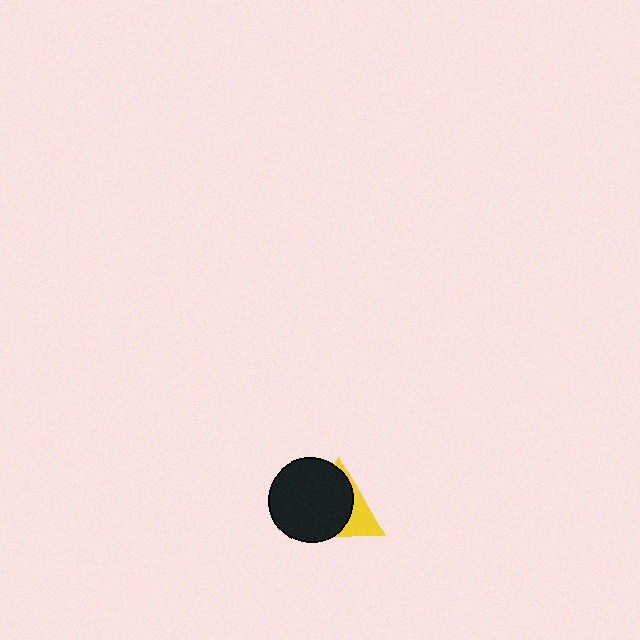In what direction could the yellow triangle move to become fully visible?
The yellow triangle could move right. That would shift it out from behind the black circle entirely.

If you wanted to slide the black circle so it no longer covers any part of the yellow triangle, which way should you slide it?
Slide it left — that is the most direct way to separate the two shapes.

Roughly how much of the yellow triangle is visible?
A small part of it is visible (roughly 34%).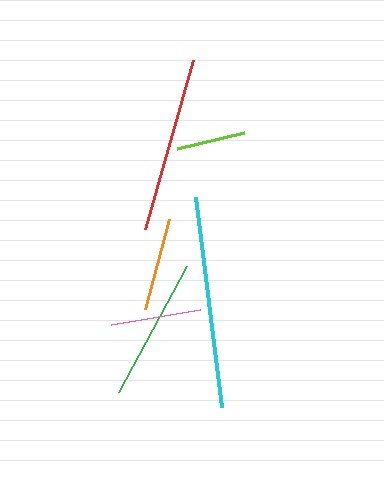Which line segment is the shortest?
The lime line is the shortest at approximately 68 pixels.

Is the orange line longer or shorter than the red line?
The red line is longer than the orange line.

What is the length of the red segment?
The red segment is approximately 175 pixels long.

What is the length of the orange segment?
The orange segment is approximately 93 pixels long.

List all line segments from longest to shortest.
From longest to shortest: cyan, red, green, orange, pink, lime.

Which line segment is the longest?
The cyan line is the longest at approximately 212 pixels.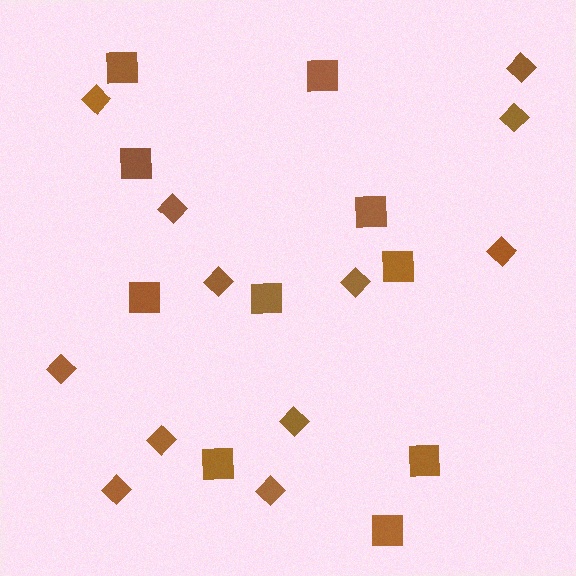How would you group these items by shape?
There are 2 groups: one group of squares (10) and one group of diamonds (12).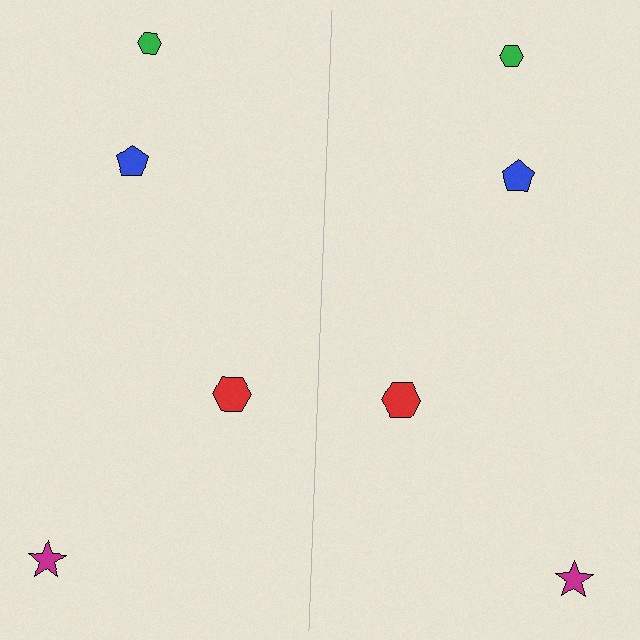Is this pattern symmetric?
Yes, this pattern has bilateral (reflection) symmetry.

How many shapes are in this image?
There are 8 shapes in this image.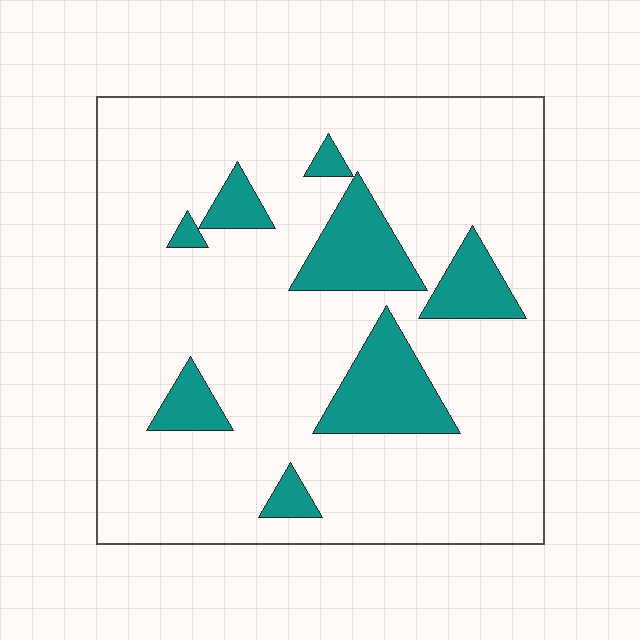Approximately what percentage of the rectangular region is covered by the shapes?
Approximately 15%.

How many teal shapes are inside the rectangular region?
8.